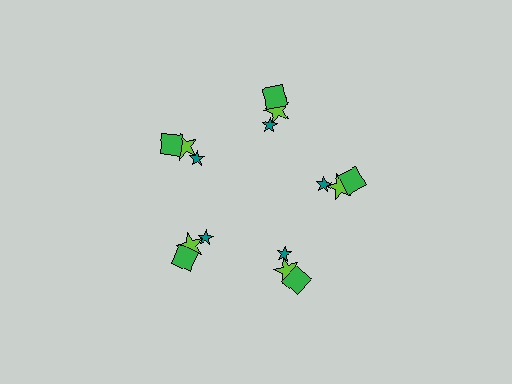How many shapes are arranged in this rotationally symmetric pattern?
There are 15 shapes, arranged in 5 groups of 3.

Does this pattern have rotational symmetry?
Yes, this pattern has 5-fold rotational symmetry. It looks the same after rotating 72 degrees around the center.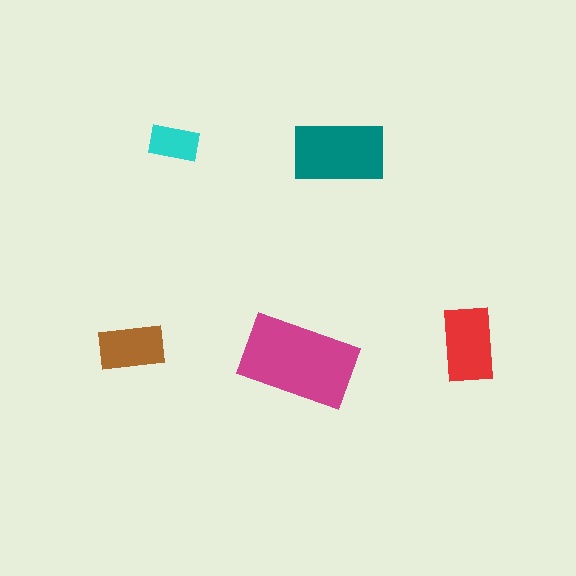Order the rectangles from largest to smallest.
the magenta one, the teal one, the red one, the brown one, the cyan one.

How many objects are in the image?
There are 5 objects in the image.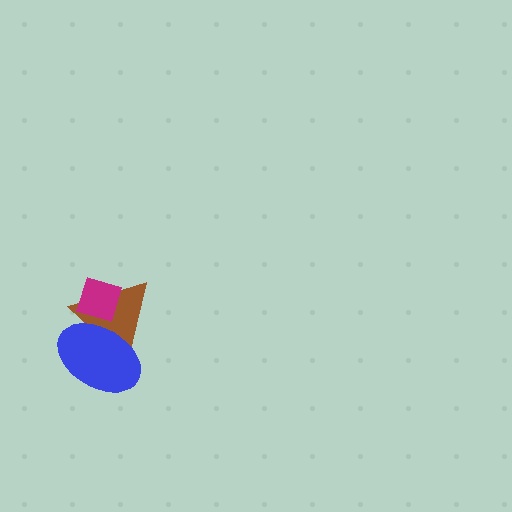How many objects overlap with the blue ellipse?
2 objects overlap with the blue ellipse.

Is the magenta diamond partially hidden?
Yes, it is partially covered by another shape.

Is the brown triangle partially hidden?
Yes, it is partially covered by another shape.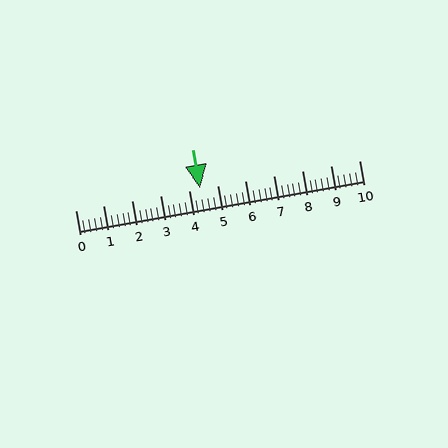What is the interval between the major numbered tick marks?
The major tick marks are spaced 1 units apart.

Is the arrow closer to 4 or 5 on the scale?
The arrow is closer to 4.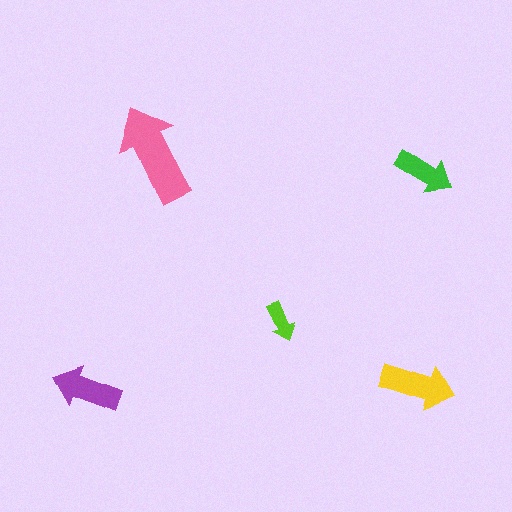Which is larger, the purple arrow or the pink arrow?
The pink one.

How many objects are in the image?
There are 5 objects in the image.